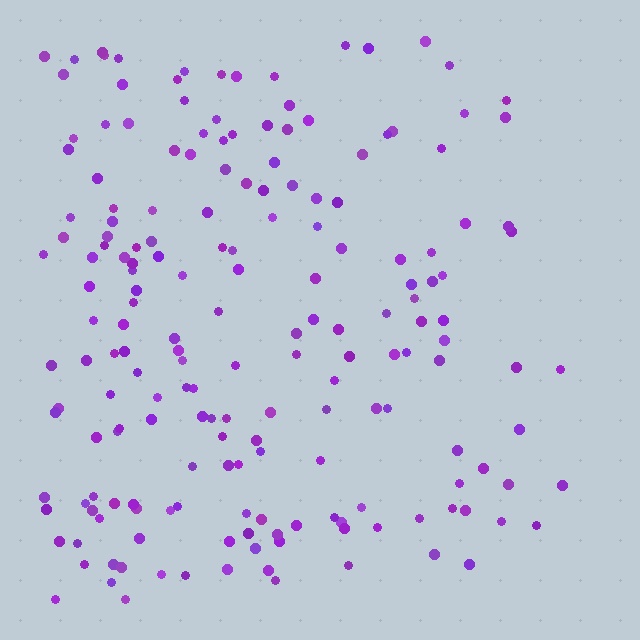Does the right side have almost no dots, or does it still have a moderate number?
Still a moderate number, just noticeably fewer than the left.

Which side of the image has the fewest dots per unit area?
The right.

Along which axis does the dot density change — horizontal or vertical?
Horizontal.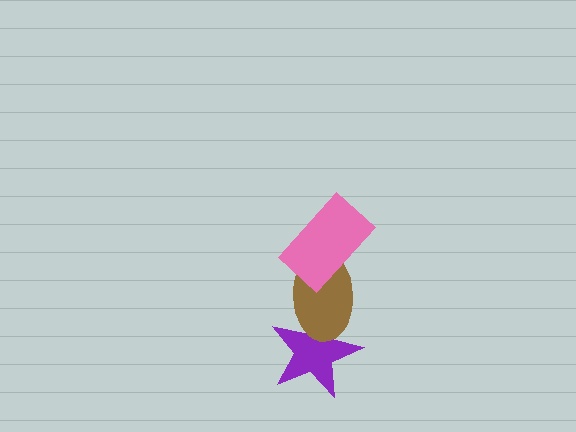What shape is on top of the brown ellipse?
The pink rectangle is on top of the brown ellipse.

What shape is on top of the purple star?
The brown ellipse is on top of the purple star.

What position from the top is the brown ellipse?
The brown ellipse is 2nd from the top.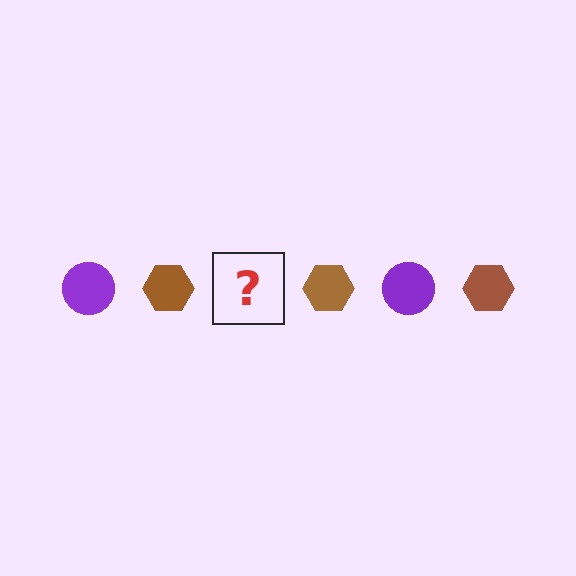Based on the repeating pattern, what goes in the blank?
The blank should be a purple circle.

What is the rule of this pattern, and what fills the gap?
The rule is that the pattern alternates between purple circle and brown hexagon. The gap should be filled with a purple circle.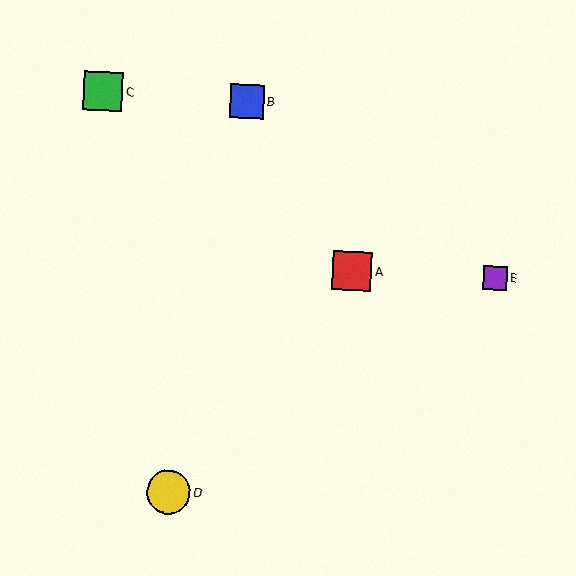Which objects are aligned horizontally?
Objects A, E are aligned horizontally.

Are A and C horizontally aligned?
No, A is at y≈271 and C is at y≈91.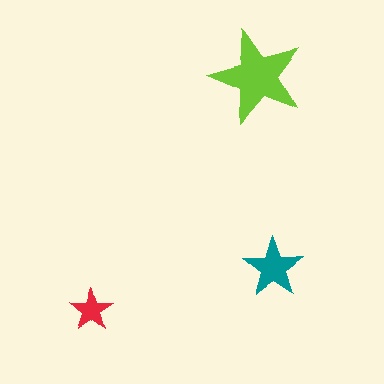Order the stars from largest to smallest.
the lime one, the teal one, the red one.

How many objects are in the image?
There are 3 objects in the image.